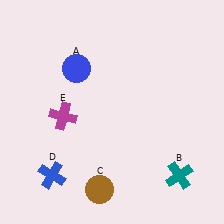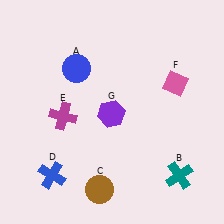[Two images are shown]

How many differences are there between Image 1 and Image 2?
There are 2 differences between the two images.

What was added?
A pink diamond (F), a purple hexagon (G) were added in Image 2.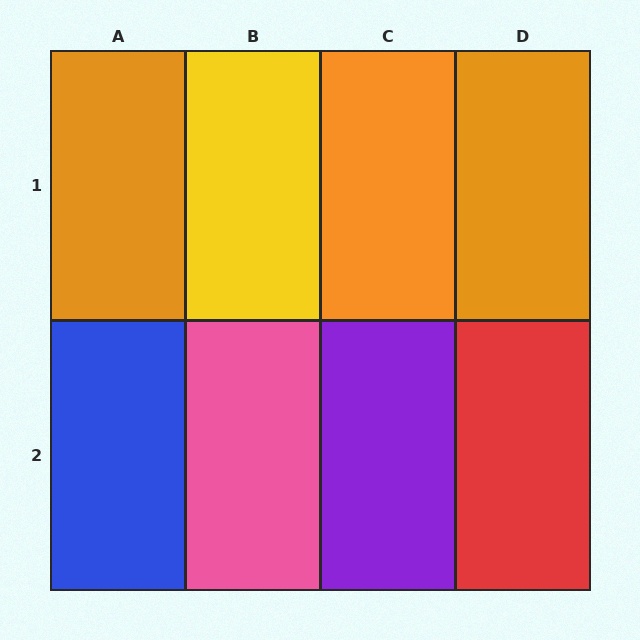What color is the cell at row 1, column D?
Orange.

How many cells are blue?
1 cell is blue.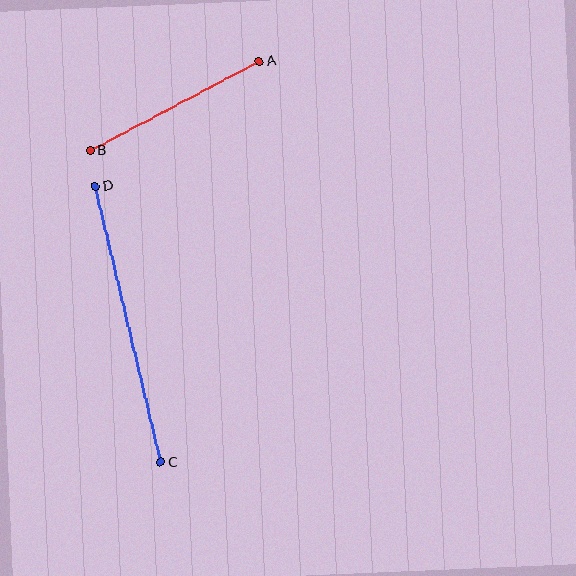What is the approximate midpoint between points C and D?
The midpoint is at approximately (128, 324) pixels.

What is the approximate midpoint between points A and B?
The midpoint is at approximately (175, 106) pixels.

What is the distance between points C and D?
The distance is approximately 284 pixels.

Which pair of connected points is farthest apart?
Points C and D are farthest apart.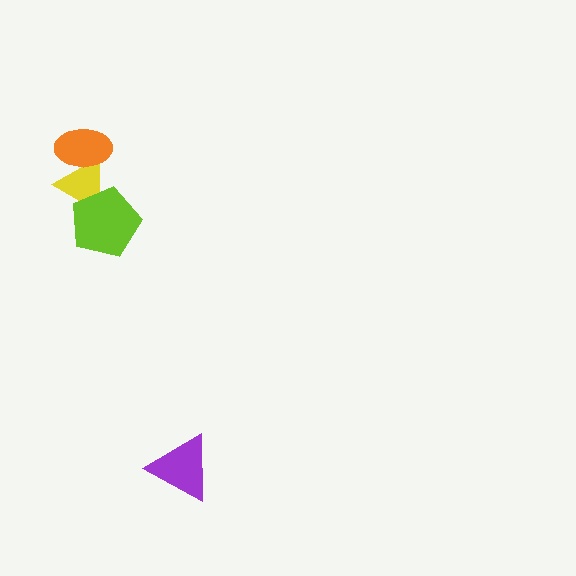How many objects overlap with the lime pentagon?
1 object overlaps with the lime pentagon.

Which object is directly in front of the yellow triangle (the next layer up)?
The lime pentagon is directly in front of the yellow triangle.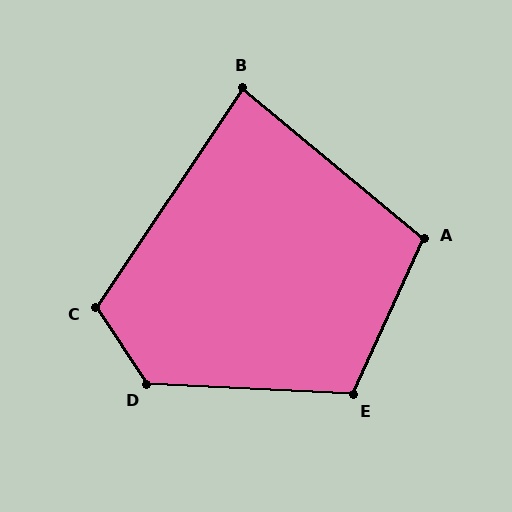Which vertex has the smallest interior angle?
B, at approximately 84 degrees.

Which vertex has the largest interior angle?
D, at approximately 126 degrees.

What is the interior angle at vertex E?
Approximately 112 degrees (obtuse).